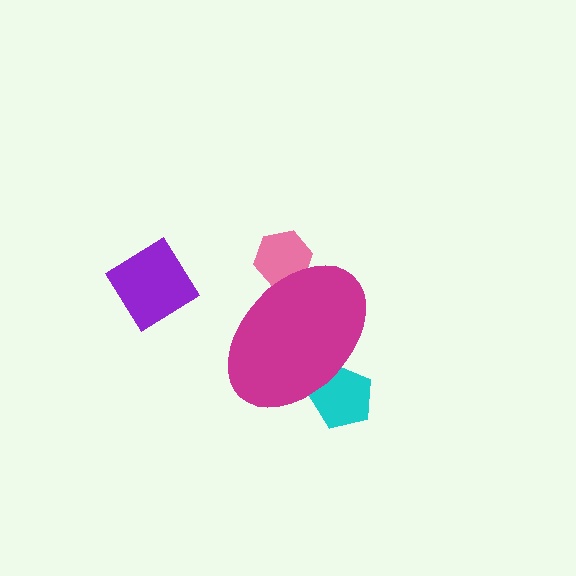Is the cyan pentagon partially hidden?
Yes, the cyan pentagon is partially hidden behind the magenta ellipse.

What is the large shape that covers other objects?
A magenta ellipse.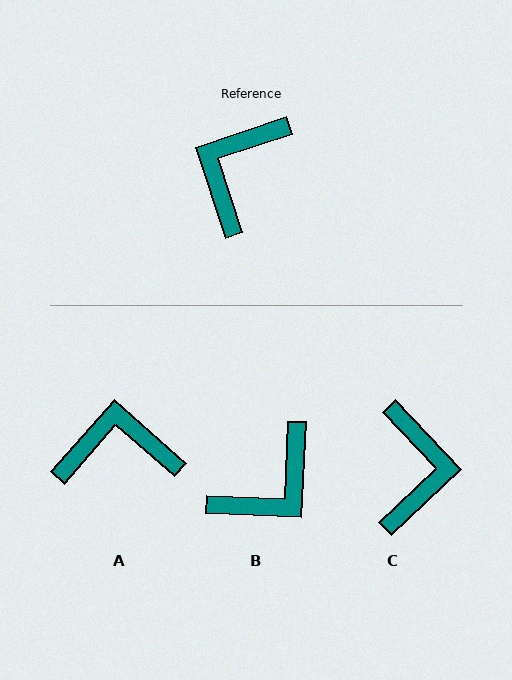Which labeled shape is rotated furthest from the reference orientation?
B, about 159 degrees away.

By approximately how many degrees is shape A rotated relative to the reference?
Approximately 60 degrees clockwise.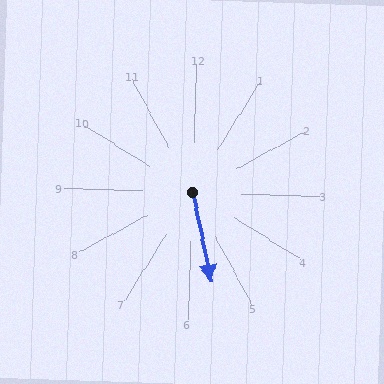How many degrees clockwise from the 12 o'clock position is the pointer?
Approximately 166 degrees.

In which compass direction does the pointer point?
South.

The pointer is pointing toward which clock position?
Roughly 6 o'clock.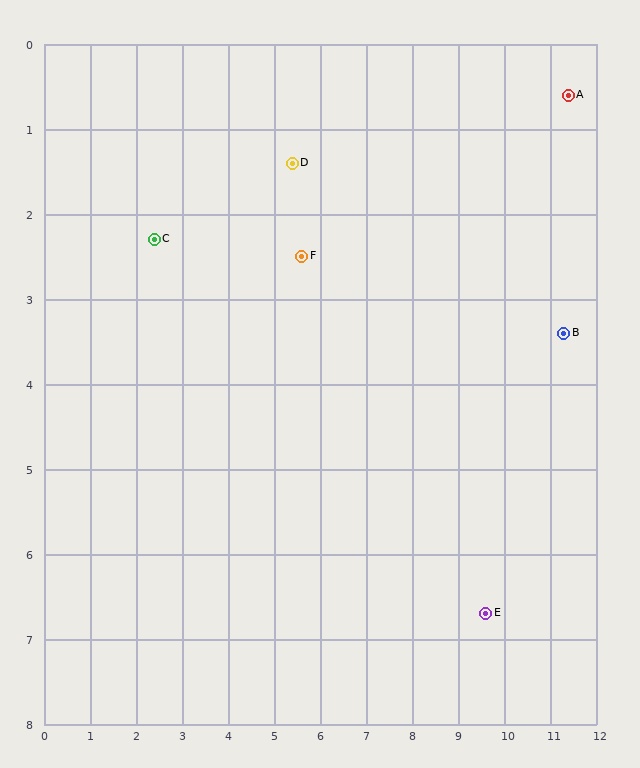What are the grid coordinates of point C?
Point C is at approximately (2.4, 2.3).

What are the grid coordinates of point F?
Point F is at approximately (5.6, 2.5).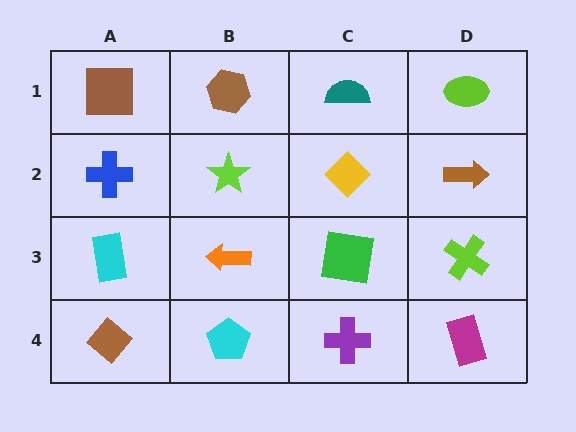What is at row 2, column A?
A blue cross.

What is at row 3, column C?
A green square.